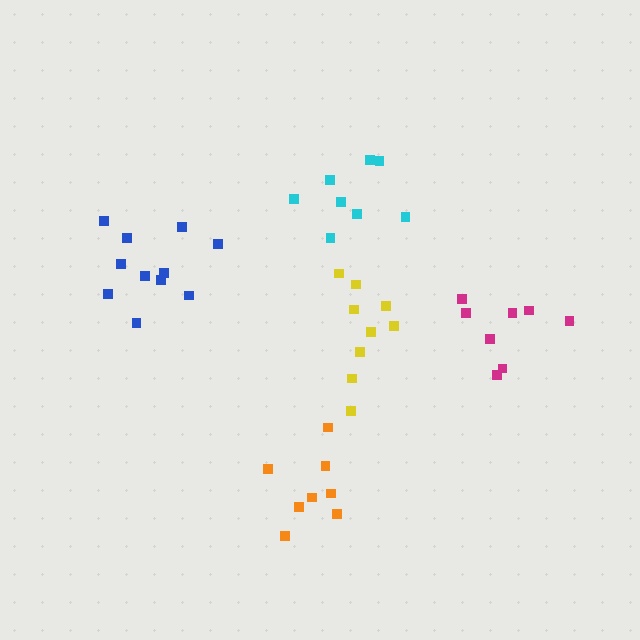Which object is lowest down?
The orange cluster is bottommost.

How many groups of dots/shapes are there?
There are 5 groups.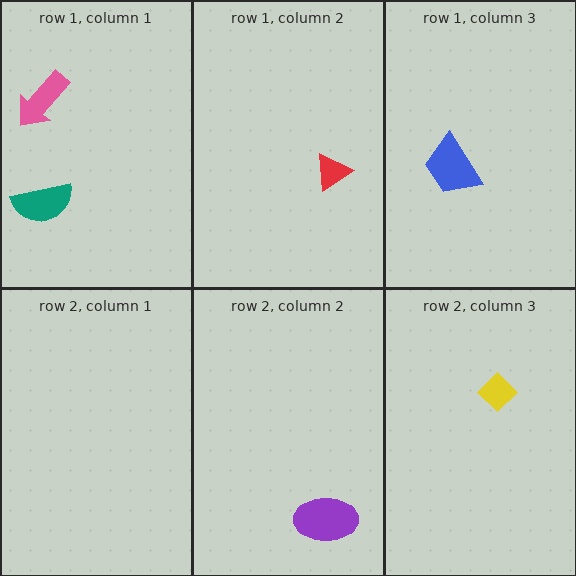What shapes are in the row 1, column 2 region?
The red triangle.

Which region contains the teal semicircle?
The row 1, column 1 region.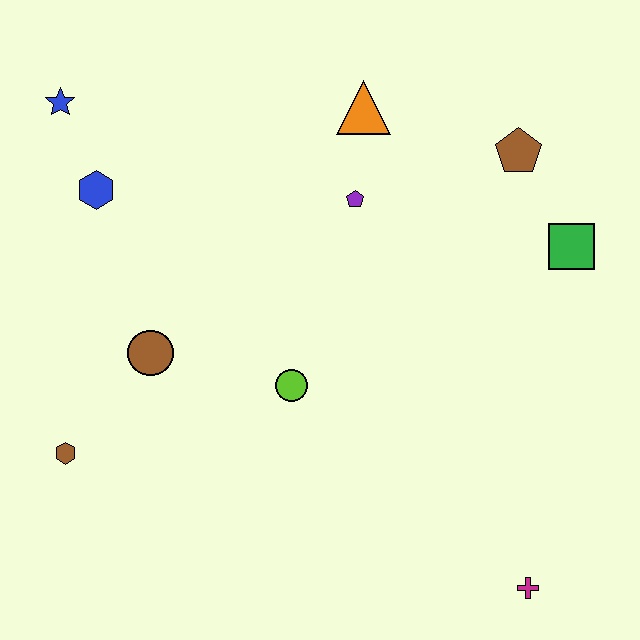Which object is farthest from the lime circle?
The blue star is farthest from the lime circle.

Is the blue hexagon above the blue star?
No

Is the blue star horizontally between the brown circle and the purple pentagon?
No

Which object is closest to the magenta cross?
The lime circle is closest to the magenta cross.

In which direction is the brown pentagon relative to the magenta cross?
The brown pentagon is above the magenta cross.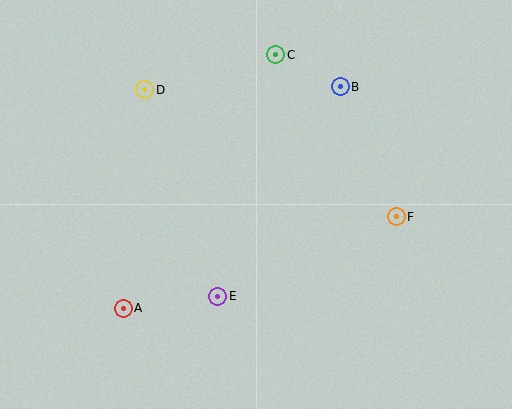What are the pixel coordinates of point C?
Point C is at (276, 55).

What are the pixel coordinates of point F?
Point F is at (396, 217).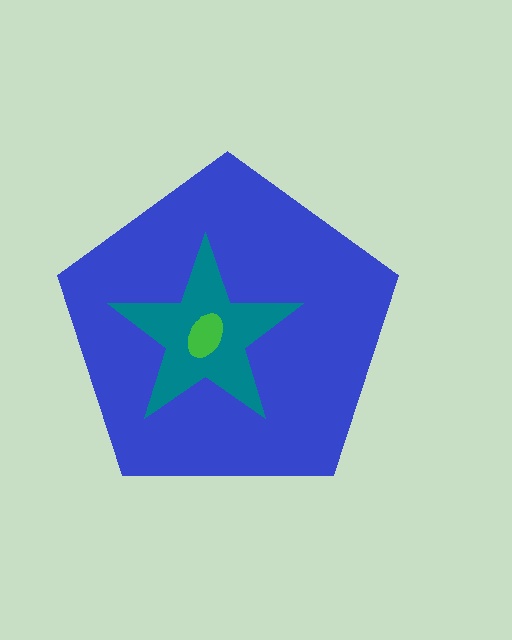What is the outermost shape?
The blue pentagon.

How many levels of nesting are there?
3.